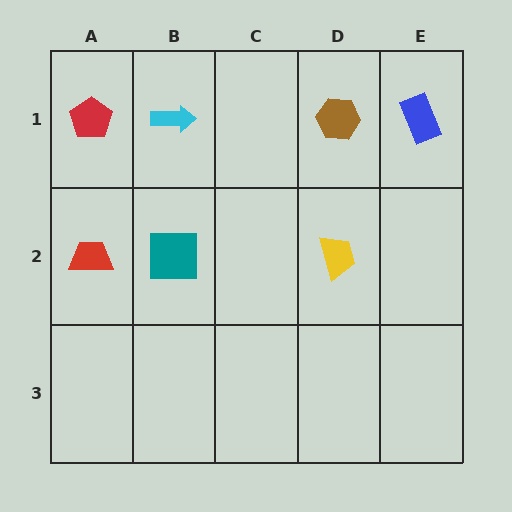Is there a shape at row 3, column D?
No, that cell is empty.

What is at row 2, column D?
A yellow trapezoid.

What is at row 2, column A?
A red trapezoid.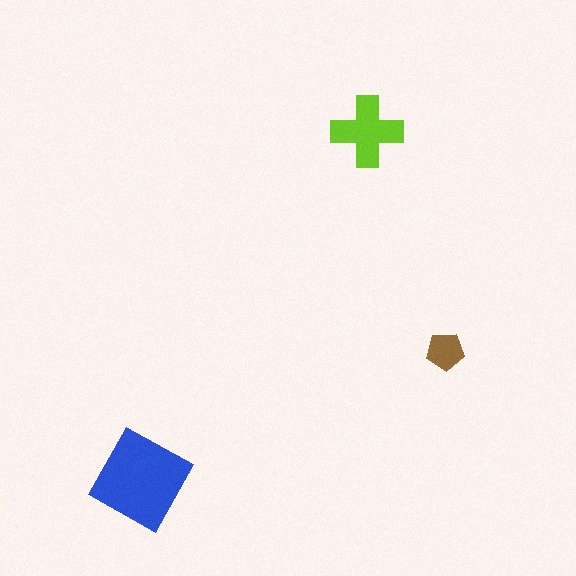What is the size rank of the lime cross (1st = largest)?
2nd.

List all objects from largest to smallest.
The blue square, the lime cross, the brown pentagon.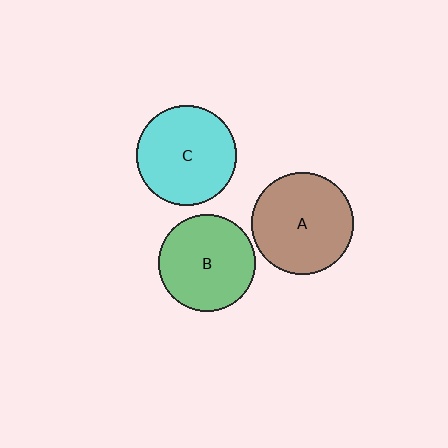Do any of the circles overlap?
No, none of the circles overlap.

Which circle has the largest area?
Circle A (brown).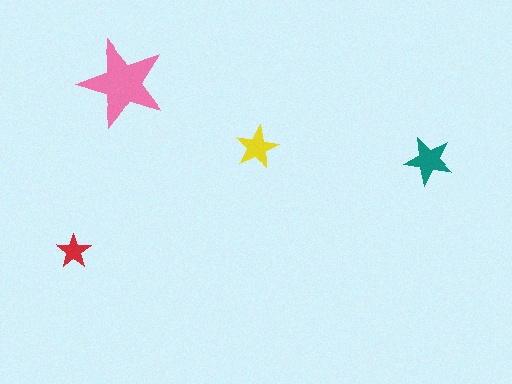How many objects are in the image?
There are 4 objects in the image.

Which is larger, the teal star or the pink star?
The pink one.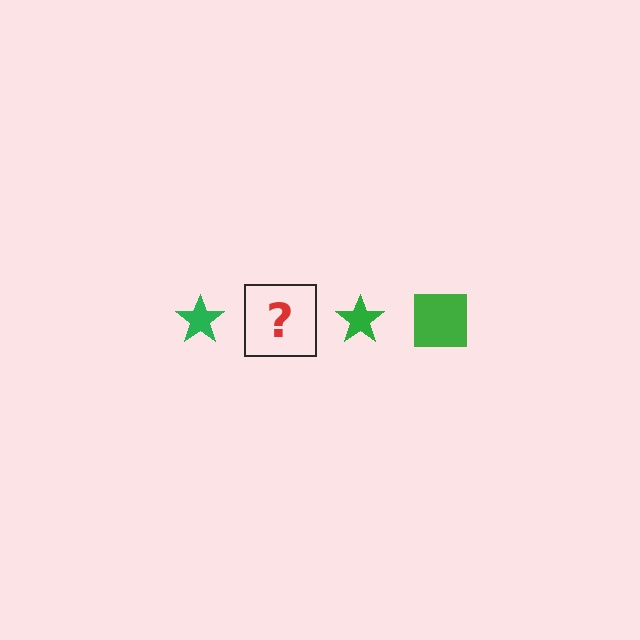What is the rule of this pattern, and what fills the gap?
The rule is that the pattern cycles through star, square shapes in green. The gap should be filled with a green square.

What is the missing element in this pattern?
The missing element is a green square.